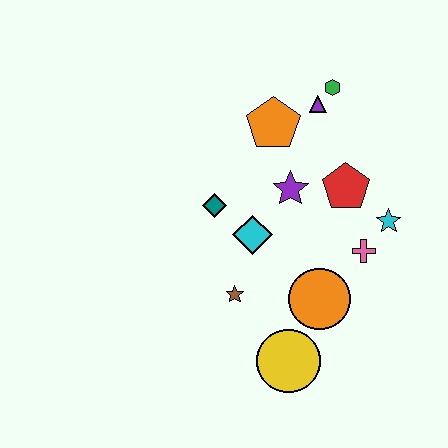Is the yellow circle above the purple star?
No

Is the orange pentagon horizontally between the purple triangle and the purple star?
No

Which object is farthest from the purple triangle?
The yellow circle is farthest from the purple triangle.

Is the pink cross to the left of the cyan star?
Yes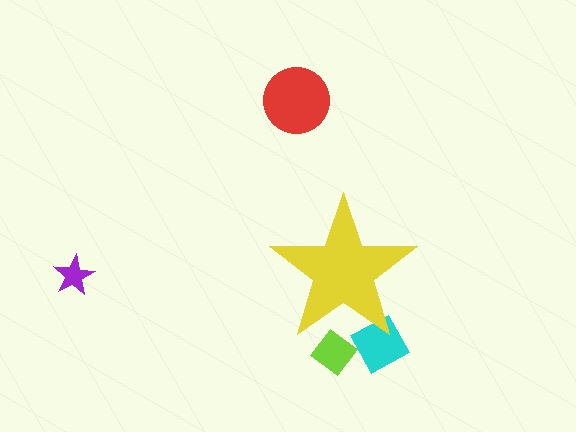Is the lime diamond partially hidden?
Yes, the lime diamond is partially hidden behind the yellow star.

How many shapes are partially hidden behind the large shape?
2 shapes are partially hidden.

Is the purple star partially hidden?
No, the purple star is fully visible.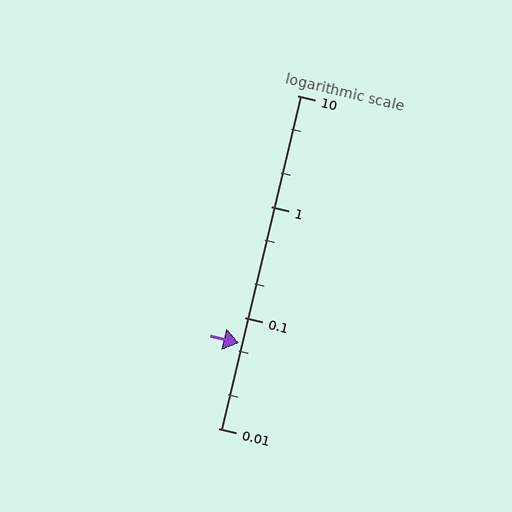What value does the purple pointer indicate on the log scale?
The pointer indicates approximately 0.059.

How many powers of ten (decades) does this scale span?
The scale spans 3 decades, from 0.01 to 10.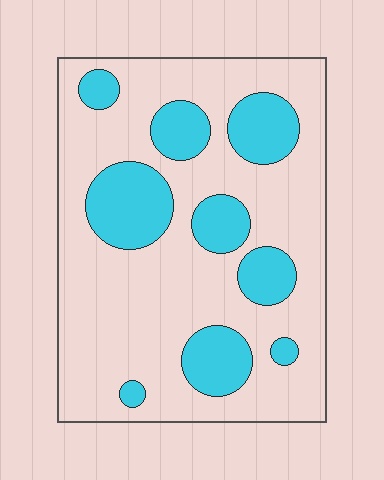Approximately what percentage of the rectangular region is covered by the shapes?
Approximately 25%.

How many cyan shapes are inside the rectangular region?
9.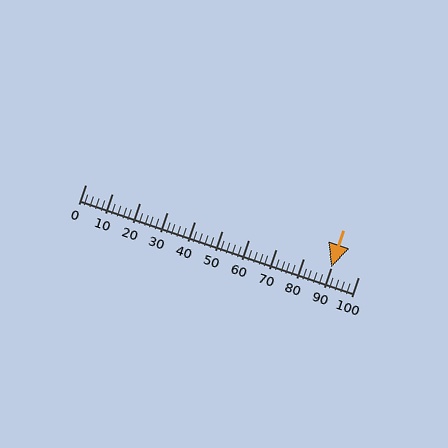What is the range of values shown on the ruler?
The ruler shows values from 0 to 100.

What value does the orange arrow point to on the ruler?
The orange arrow points to approximately 90.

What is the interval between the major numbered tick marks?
The major tick marks are spaced 10 units apart.